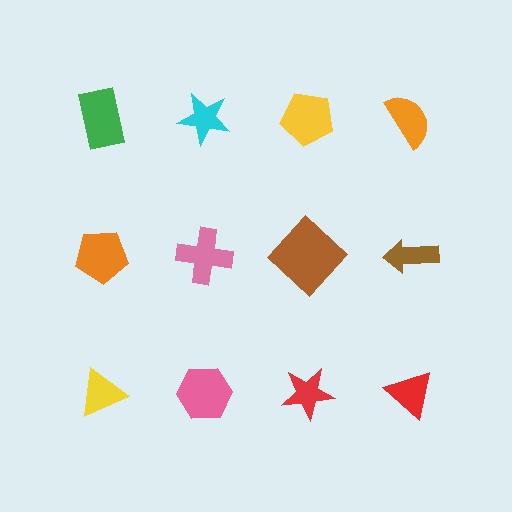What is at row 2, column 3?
A brown diamond.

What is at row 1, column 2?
A cyan star.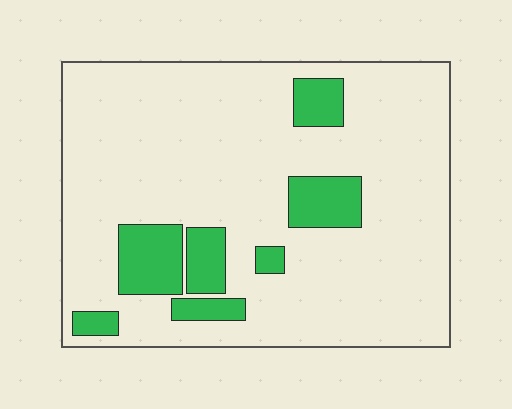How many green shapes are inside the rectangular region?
7.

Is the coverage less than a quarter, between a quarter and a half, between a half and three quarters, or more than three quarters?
Less than a quarter.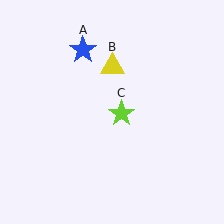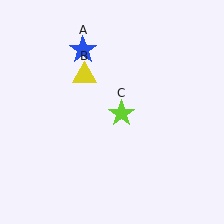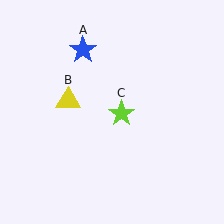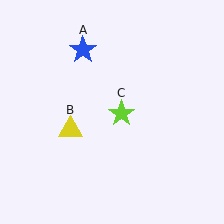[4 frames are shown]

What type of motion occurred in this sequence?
The yellow triangle (object B) rotated counterclockwise around the center of the scene.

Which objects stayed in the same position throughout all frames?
Blue star (object A) and lime star (object C) remained stationary.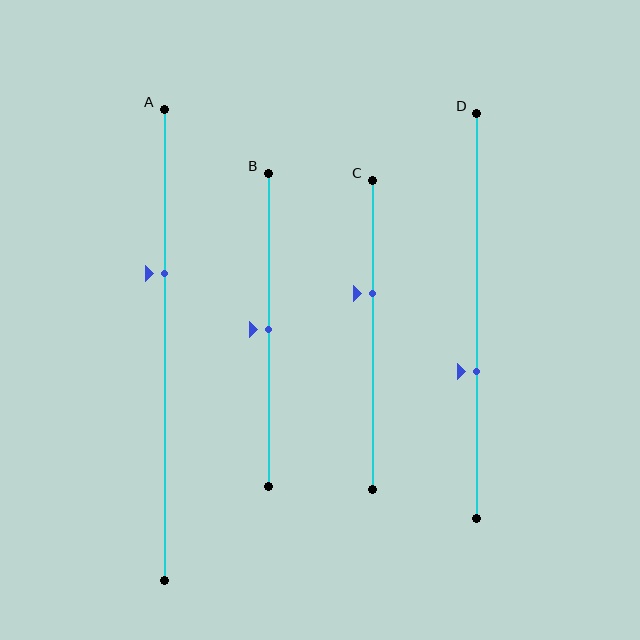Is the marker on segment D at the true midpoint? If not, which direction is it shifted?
No, the marker on segment D is shifted downward by about 14% of the segment length.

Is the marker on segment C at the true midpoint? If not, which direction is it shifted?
No, the marker on segment C is shifted upward by about 13% of the segment length.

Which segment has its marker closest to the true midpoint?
Segment B has its marker closest to the true midpoint.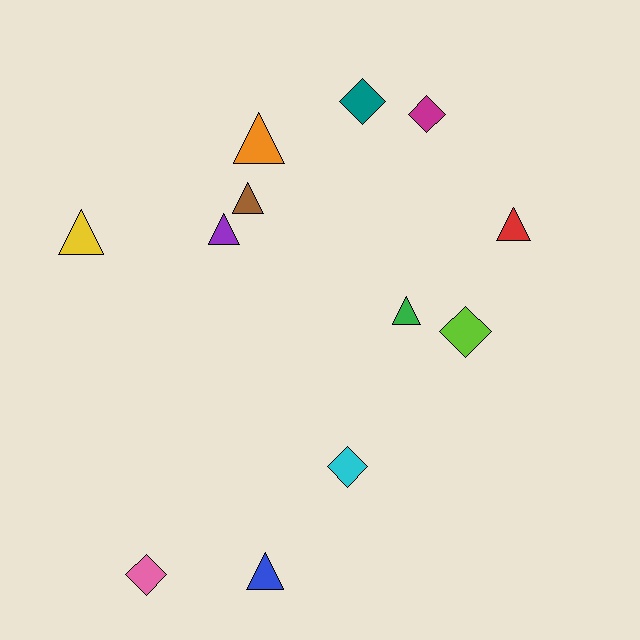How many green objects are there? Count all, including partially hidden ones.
There is 1 green object.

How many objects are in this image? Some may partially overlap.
There are 12 objects.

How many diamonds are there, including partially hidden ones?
There are 5 diamonds.